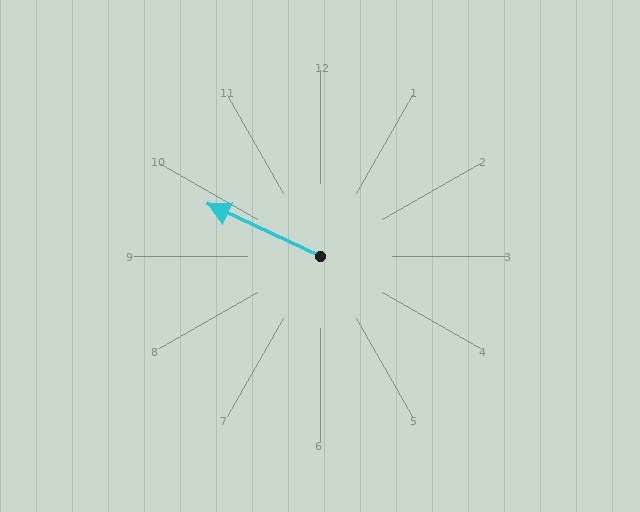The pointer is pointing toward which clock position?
Roughly 10 o'clock.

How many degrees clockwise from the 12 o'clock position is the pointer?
Approximately 295 degrees.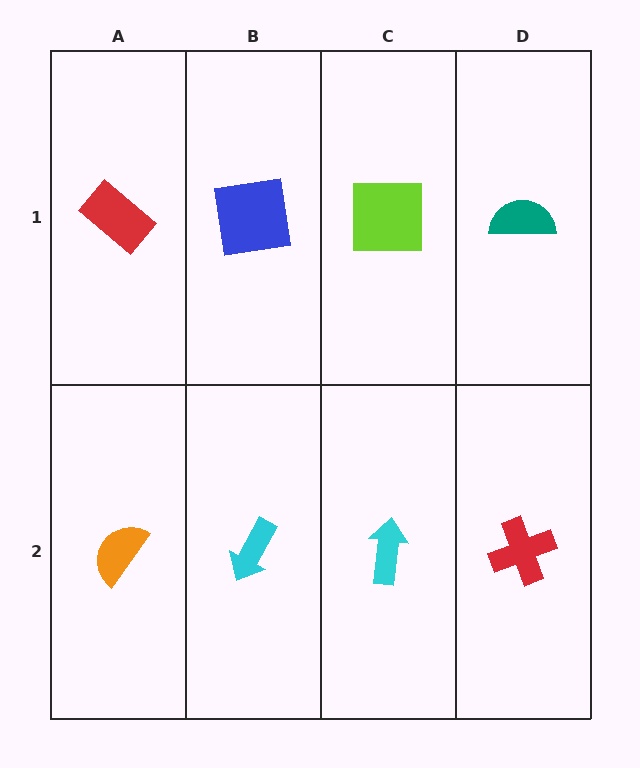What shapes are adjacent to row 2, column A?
A red rectangle (row 1, column A), a cyan arrow (row 2, column B).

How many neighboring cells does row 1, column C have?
3.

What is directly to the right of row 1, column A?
A blue square.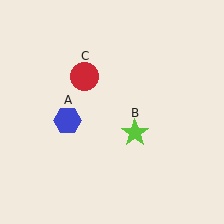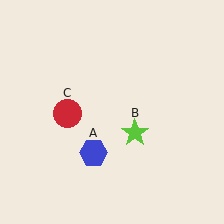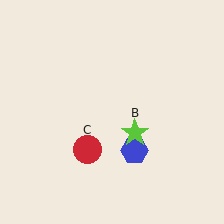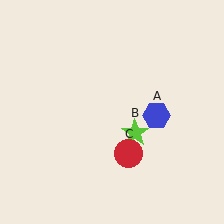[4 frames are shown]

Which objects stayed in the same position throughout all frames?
Lime star (object B) remained stationary.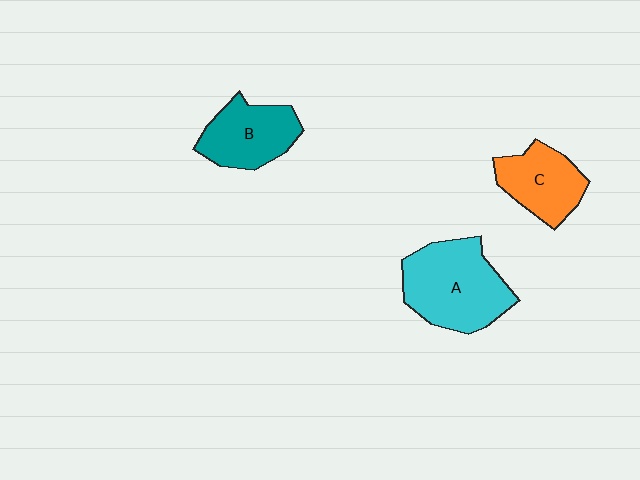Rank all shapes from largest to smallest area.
From largest to smallest: A (cyan), B (teal), C (orange).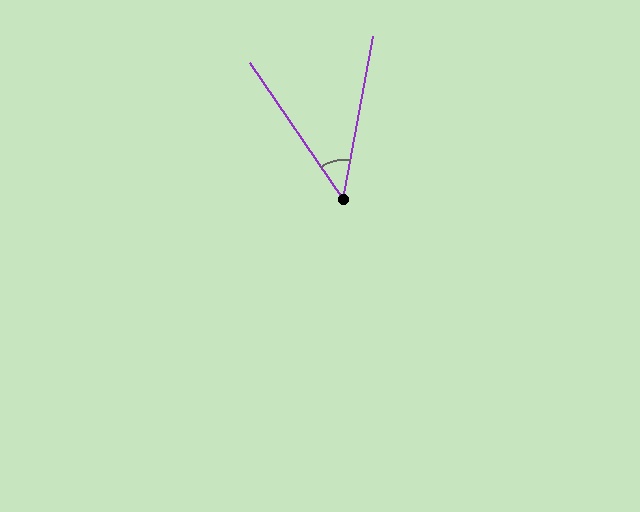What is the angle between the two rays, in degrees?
Approximately 45 degrees.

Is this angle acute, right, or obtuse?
It is acute.